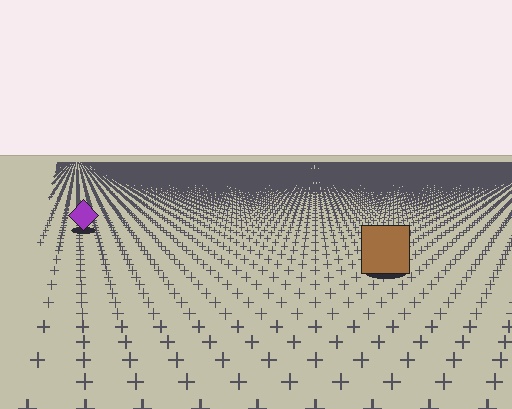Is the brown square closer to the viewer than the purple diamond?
Yes. The brown square is closer — you can tell from the texture gradient: the ground texture is coarser near it.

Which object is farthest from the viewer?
The purple diamond is farthest from the viewer. It appears smaller and the ground texture around it is denser.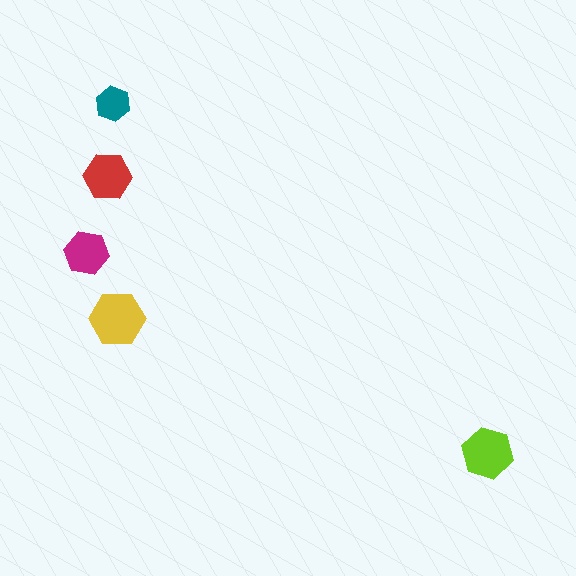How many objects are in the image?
There are 5 objects in the image.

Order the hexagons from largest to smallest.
the yellow one, the lime one, the red one, the magenta one, the teal one.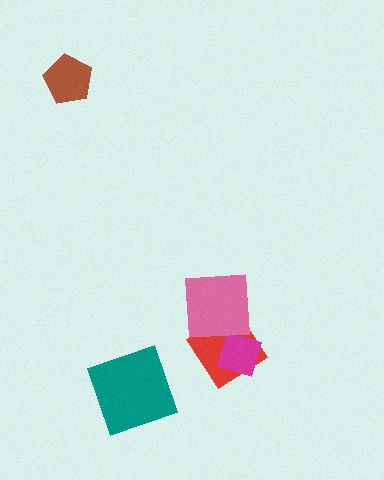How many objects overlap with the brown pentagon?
0 objects overlap with the brown pentagon.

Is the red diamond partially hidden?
Yes, it is partially covered by another shape.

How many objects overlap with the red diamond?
2 objects overlap with the red diamond.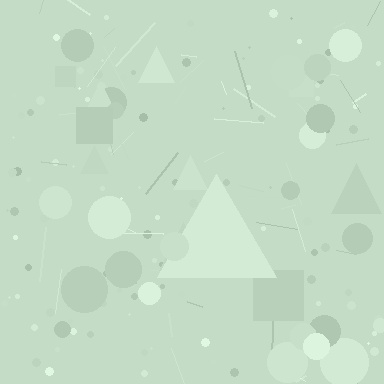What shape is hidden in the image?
A triangle is hidden in the image.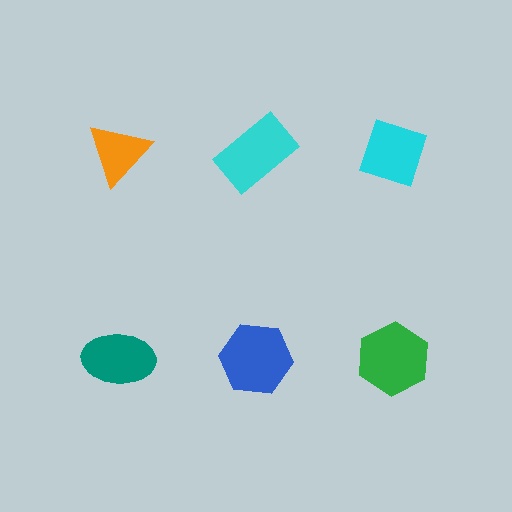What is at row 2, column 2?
A blue hexagon.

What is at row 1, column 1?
An orange triangle.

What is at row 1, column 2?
A cyan rectangle.